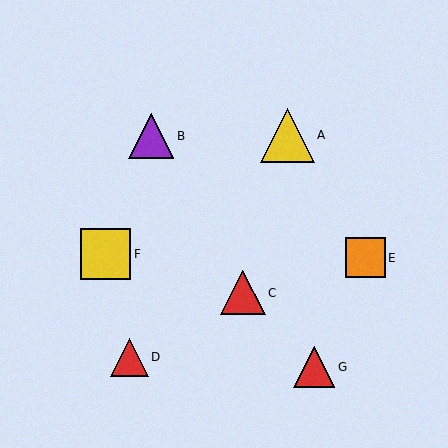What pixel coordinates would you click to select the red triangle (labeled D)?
Click at (129, 357) to select the red triangle D.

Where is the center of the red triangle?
The center of the red triangle is at (129, 357).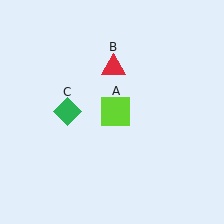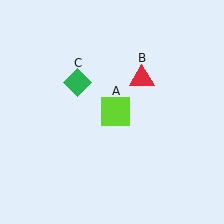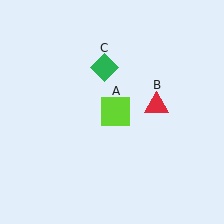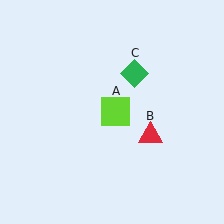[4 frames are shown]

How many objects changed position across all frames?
2 objects changed position: red triangle (object B), green diamond (object C).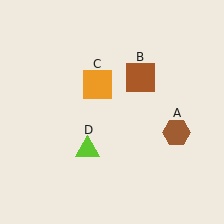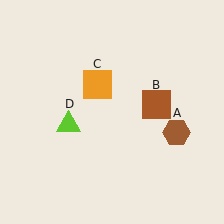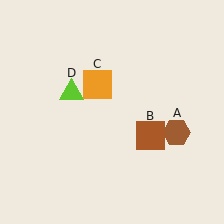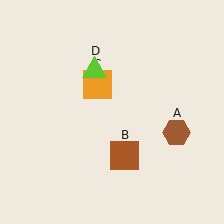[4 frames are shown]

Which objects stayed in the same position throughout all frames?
Brown hexagon (object A) and orange square (object C) remained stationary.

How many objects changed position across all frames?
2 objects changed position: brown square (object B), lime triangle (object D).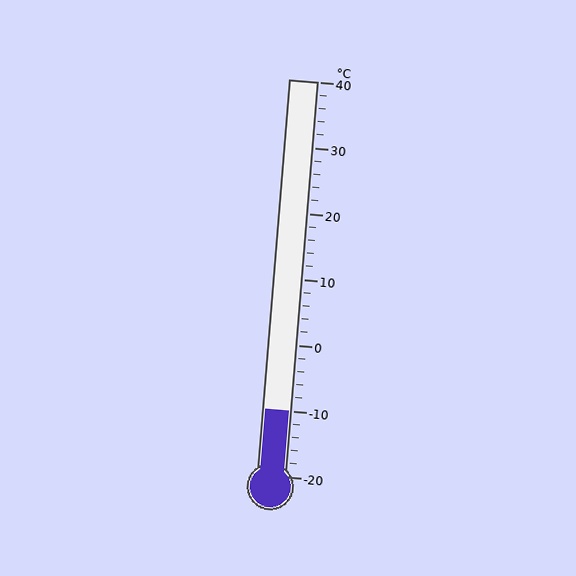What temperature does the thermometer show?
The thermometer shows approximately -10°C.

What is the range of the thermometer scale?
The thermometer scale ranges from -20°C to 40°C.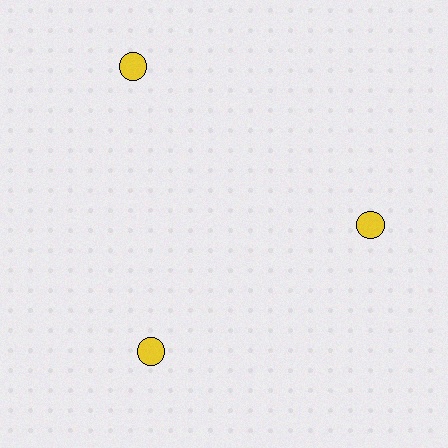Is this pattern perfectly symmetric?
No. The 3 yellow circles are arranged in a ring, but one element near the 11 o'clock position is pushed outward from the center, breaking the 3-fold rotational symmetry.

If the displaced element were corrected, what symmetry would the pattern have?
It would have 3-fold rotational symmetry — the pattern would map onto itself every 120 degrees.